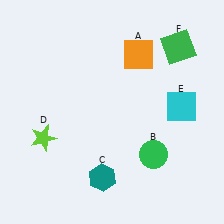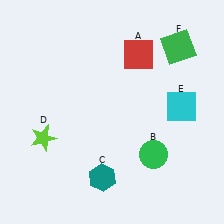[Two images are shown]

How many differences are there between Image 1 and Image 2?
There is 1 difference between the two images.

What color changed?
The square (A) changed from orange in Image 1 to red in Image 2.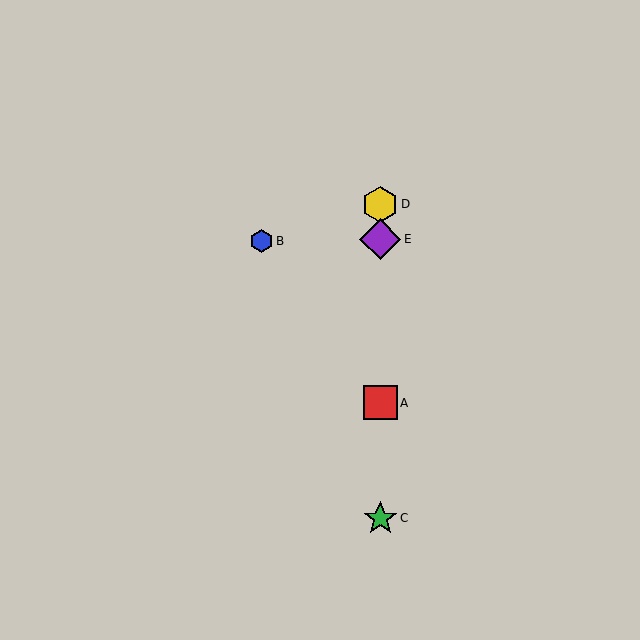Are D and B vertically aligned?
No, D is at x≈380 and B is at x≈262.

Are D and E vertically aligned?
Yes, both are at x≈380.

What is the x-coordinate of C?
Object C is at x≈380.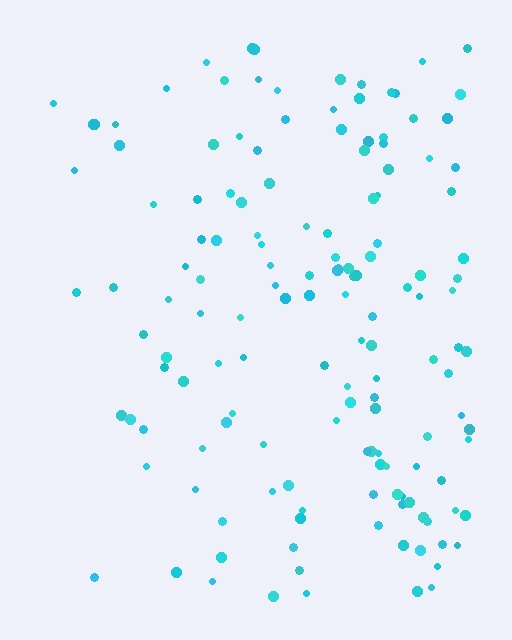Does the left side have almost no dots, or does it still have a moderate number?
Still a moderate number, just noticeably fewer than the right.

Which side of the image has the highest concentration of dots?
The right.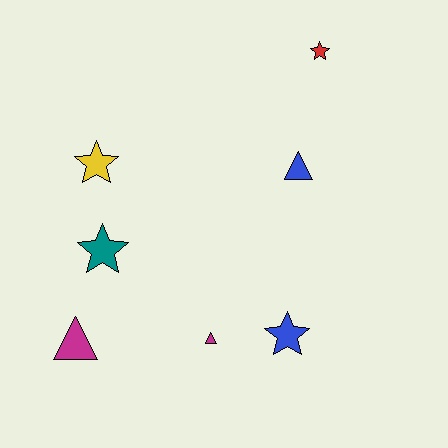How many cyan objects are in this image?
There are no cyan objects.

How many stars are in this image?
There are 4 stars.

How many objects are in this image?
There are 7 objects.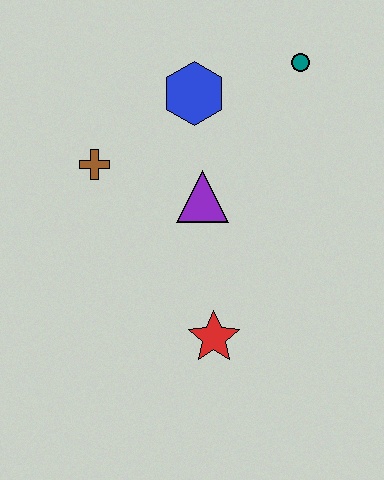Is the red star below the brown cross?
Yes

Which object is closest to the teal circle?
The blue hexagon is closest to the teal circle.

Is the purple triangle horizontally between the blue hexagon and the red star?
Yes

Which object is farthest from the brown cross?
The teal circle is farthest from the brown cross.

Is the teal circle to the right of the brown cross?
Yes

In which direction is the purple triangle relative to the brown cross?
The purple triangle is to the right of the brown cross.